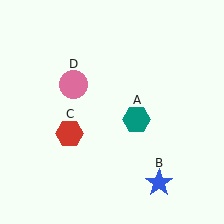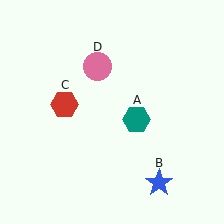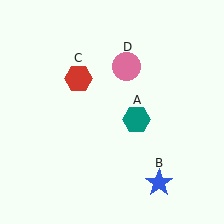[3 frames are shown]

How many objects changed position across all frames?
2 objects changed position: red hexagon (object C), pink circle (object D).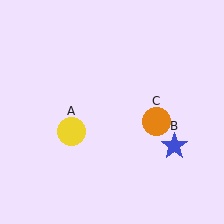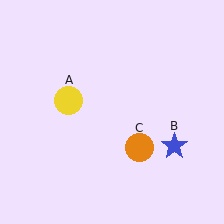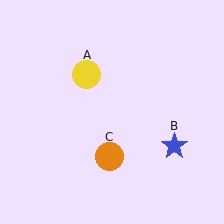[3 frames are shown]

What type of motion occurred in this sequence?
The yellow circle (object A), orange circle (object C) rotated clockwise around the center of the scene.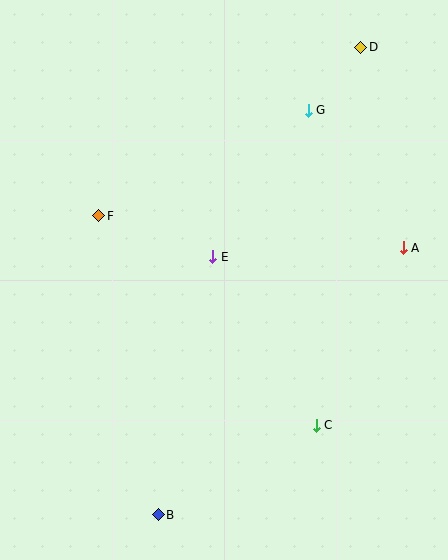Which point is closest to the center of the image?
Point E at (213, 257) is closest to the center.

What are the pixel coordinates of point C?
Point C is at (316, 425).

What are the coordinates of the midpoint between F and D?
The midpoint between F and D is at (230, 131).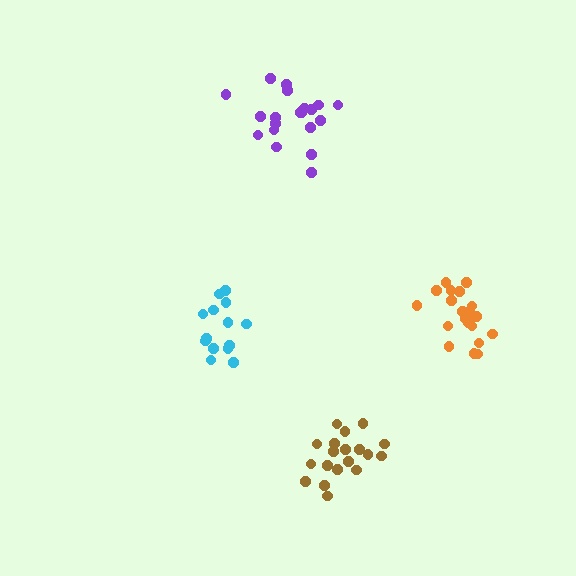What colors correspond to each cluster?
The clusters are colored: orange, cyan, brown, purple.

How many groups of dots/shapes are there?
There are 4 groups.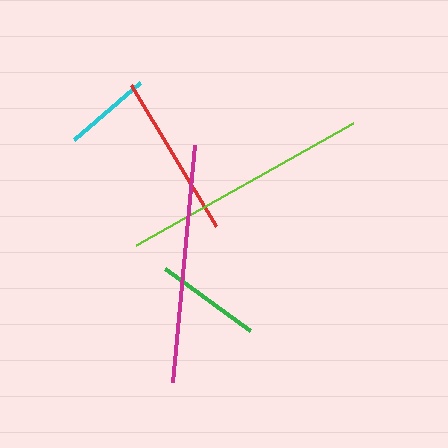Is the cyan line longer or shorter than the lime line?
The lime line is longer than the cyan line.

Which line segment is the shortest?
The cyan line is the shortest at approximately 87 pixels.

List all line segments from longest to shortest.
From longest to shortest: lime, magenta, red, green, cyan.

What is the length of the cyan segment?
The cyan segment is approximately 87 pixels long.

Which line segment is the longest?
The lime line is the longest at approximately 249 pixels.